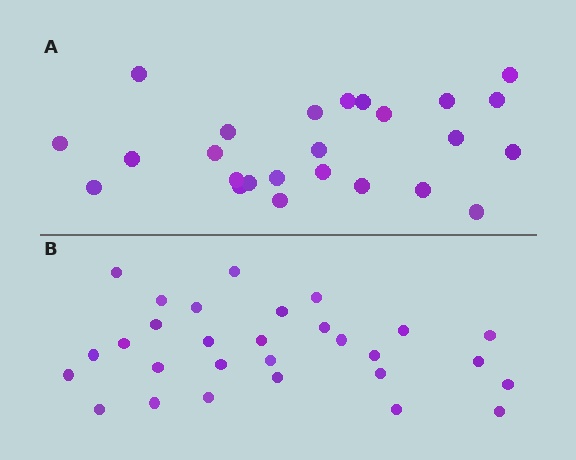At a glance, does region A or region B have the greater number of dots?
Region B (the bottom region) has more dots.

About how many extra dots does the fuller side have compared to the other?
Region B has about 4 more dots than region A.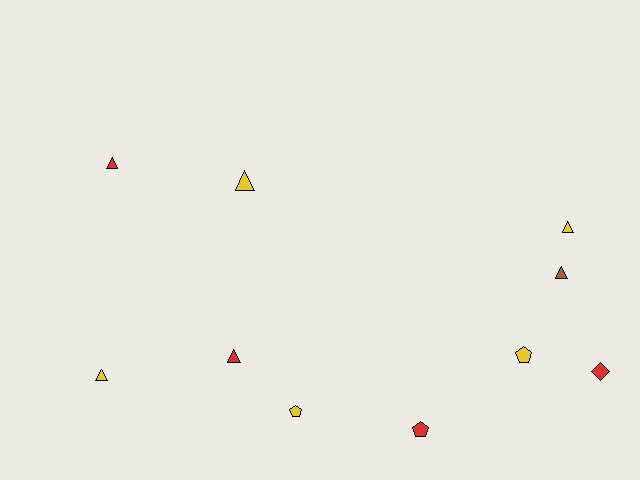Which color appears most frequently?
Yellow, with 5 objects.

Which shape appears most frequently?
Triangle, with 6 objects.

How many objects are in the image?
There are 10 objects.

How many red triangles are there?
There are 2 red triangles.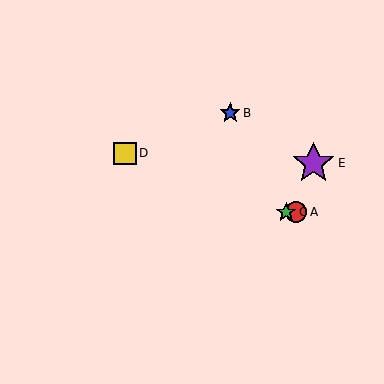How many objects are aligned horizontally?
2 objects (A, C) are aligned horizontally.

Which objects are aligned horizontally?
Objects A, C are aligned horizontally.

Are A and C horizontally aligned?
Yes, both are at y≈212.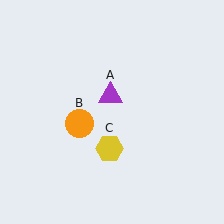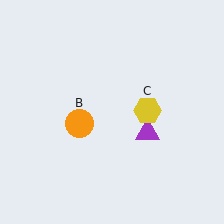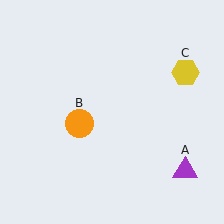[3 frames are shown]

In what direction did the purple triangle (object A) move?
The purple triangle (object A) moved down and to the right.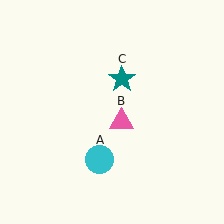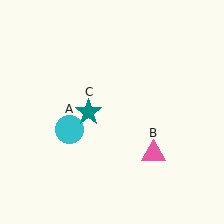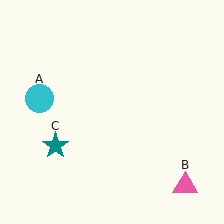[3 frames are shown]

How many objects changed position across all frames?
3 objects changed position: cyan circle (object A), pink triangle (object B), teal star (object C).